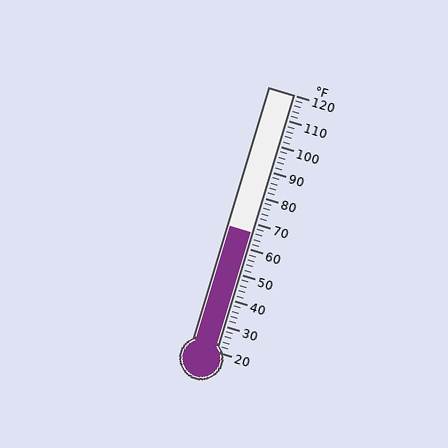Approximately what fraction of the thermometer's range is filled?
The thermometer is filled to approximately 45% of its range.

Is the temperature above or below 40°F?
The temperature is above 40°F.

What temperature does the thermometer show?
The thermometer shows approximately 66°F.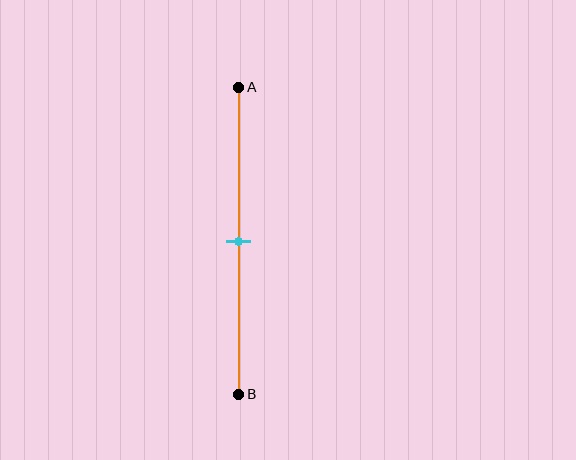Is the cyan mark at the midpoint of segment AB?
Yes, the mark is approximately at the midpoint.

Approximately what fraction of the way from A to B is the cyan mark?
The cyan mark is approximately 50% of the way from A to B.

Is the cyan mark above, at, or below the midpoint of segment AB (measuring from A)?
The cyan mark is approximately at the midpoint of segment AB.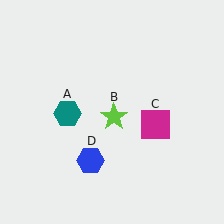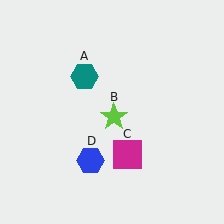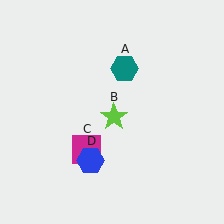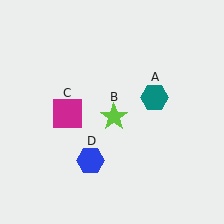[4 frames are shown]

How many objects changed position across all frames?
2 objects changed position: teal hexagon (object A), magenta square (object C).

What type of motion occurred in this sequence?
The teal hexagon (object A), magenta square (object C) rotated clockwise around the center of the scene.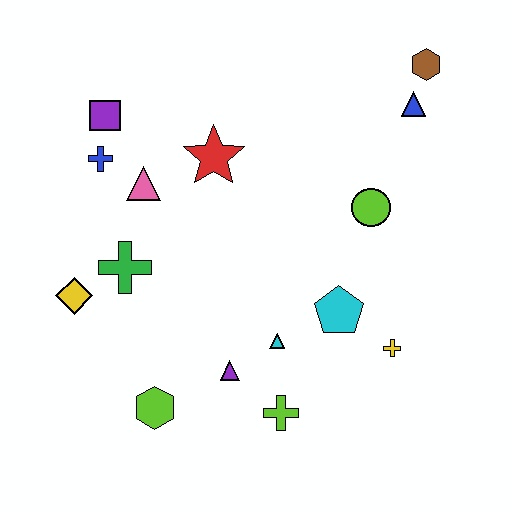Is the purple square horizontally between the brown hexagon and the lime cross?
No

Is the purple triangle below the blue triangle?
Yes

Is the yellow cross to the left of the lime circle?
No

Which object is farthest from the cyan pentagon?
The purple square is farthest from the cyan pentagon.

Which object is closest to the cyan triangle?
The purple triangle is closest to the cyan triangle.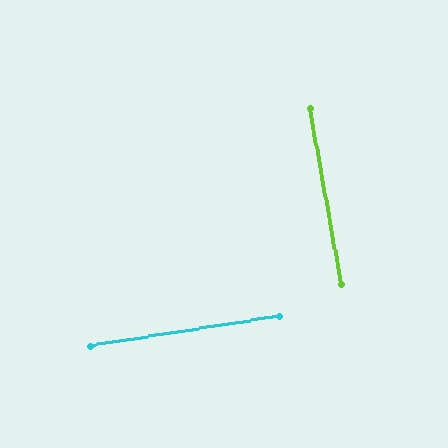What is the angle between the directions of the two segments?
Approximately 88 degrees.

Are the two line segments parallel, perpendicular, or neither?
Perpendicular — they meet at approximately 88°.